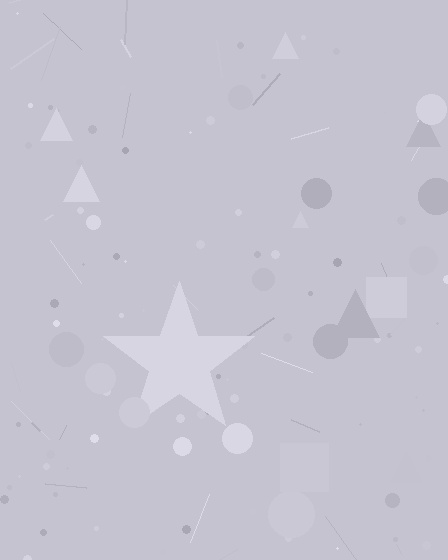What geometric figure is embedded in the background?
A star is embedded in the background.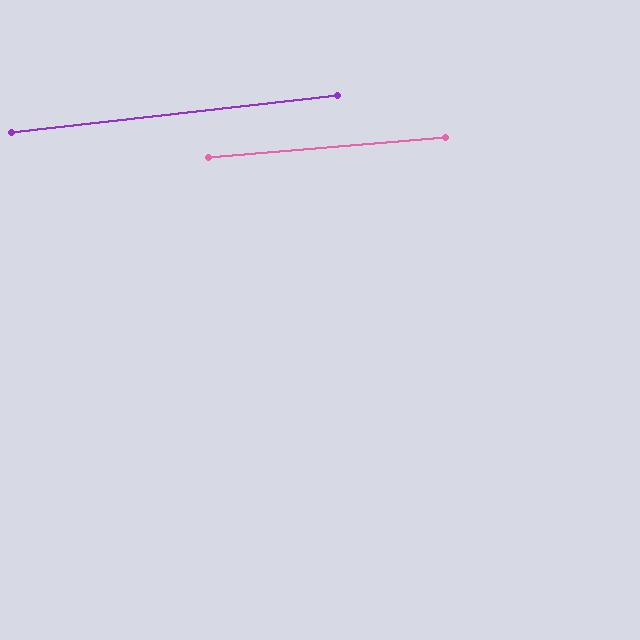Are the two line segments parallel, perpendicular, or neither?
Parallel — their directions differ by only 1.8°.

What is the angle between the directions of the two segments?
Approximately 2 degrees.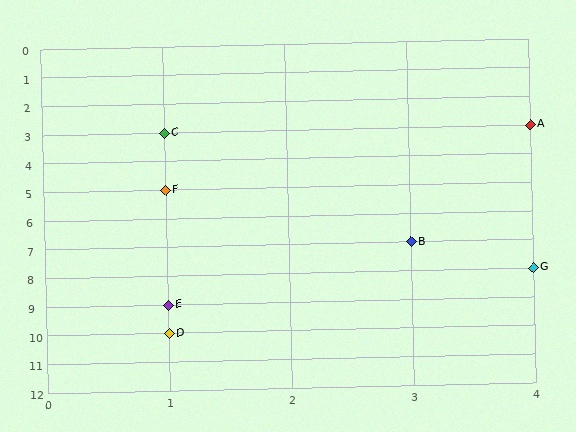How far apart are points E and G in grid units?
Points E and G are 3 columns and 1 row apart (about 3.2 grid units diagonally).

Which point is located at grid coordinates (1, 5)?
Point F is at (1, 5).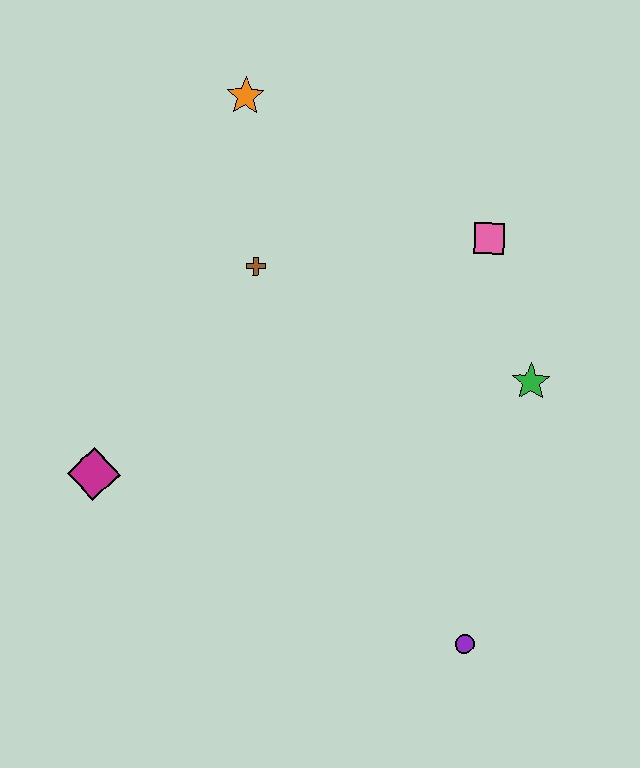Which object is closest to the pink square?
The green star is closest to the pink square.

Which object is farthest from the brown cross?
The purple circle is farthest from the brown cross.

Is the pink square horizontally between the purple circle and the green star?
Yes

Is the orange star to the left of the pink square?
Yes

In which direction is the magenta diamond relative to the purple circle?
The magenta diamond is to the left of the purple circle.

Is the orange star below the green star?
No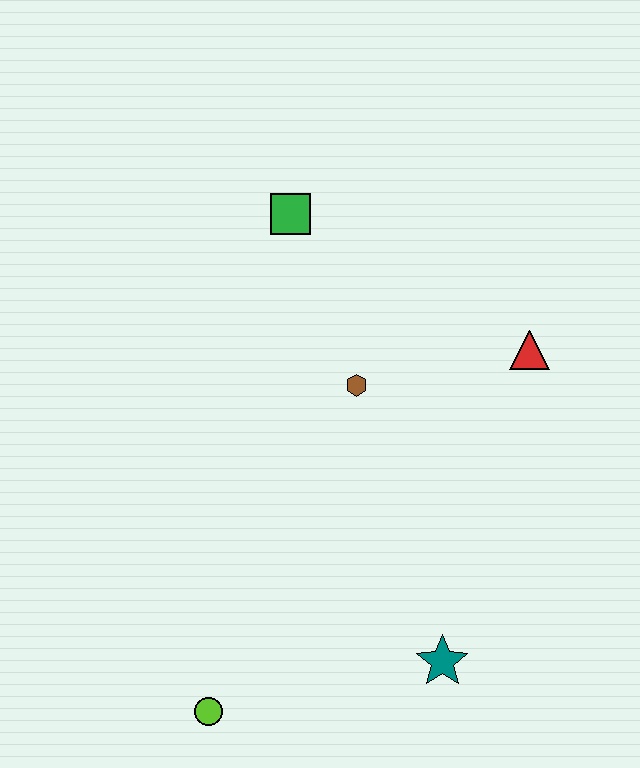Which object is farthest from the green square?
The lime circle is farthest from the green square.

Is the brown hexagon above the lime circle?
Yes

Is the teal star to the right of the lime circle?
Yes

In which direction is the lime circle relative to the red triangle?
The lime circle is below the red triangle.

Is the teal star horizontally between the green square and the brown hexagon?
No